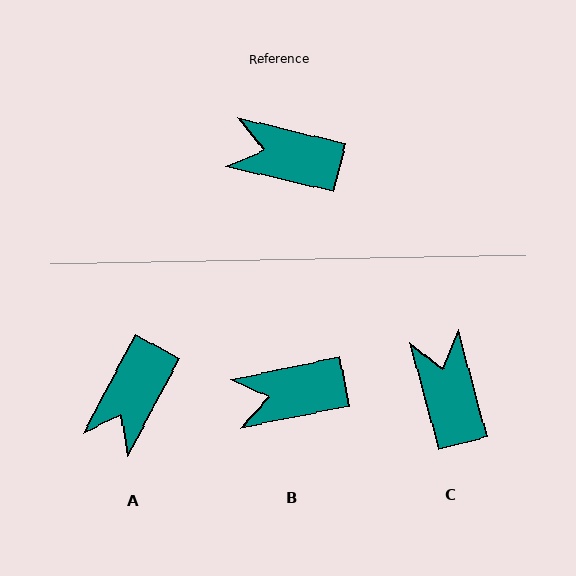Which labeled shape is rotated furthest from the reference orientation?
A, about 75 degrees away.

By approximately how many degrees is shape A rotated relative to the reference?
Approximately 75 degrees counter-clockwise.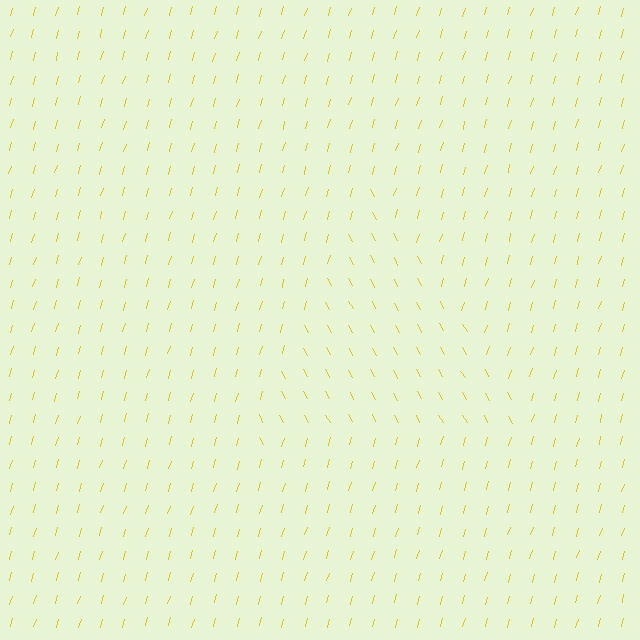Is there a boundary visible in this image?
Yes, there is a texture boundary formed by a change in line orientation.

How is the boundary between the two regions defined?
The boundary is defined purely by a change in line orientation (approximately 45 degrees difference). All lines are the same color and thickness.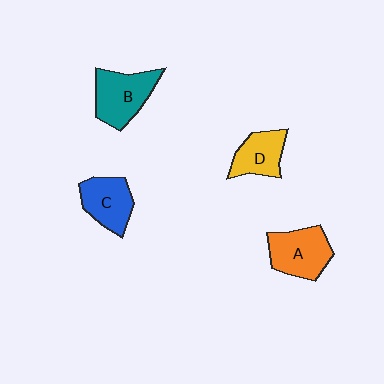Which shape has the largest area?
Shape B (teal).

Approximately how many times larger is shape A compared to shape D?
Approximately 1.3 times.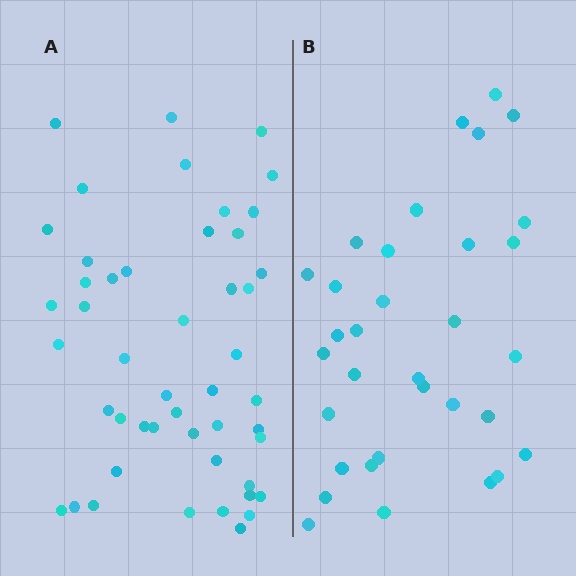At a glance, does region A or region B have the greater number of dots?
Region A (the left region) has more dots.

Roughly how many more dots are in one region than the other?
Region A has approximately 15 more dots than region B.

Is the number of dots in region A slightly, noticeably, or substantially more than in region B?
Region A has substantially more. The ratio is roughly 1.5 to 1.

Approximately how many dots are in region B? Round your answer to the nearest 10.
About 30 dots. (The exact count is 33, which rounds to 30.)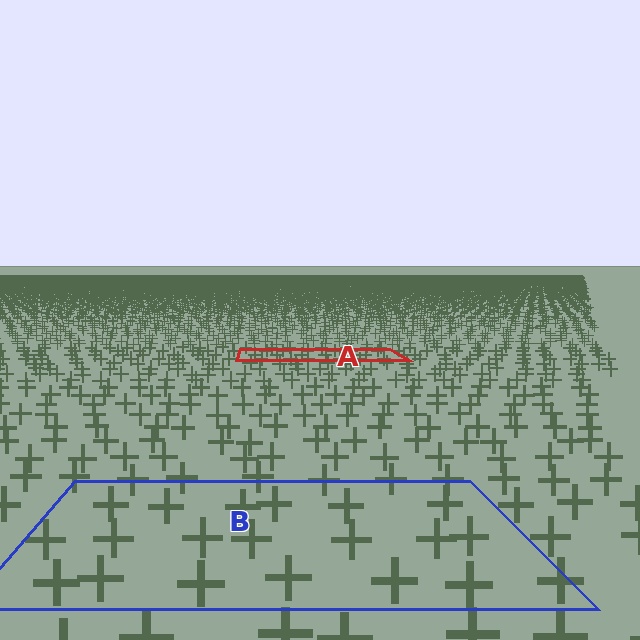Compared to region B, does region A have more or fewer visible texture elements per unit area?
Region A has more texture elements per unit area — they are packed more densely because it is farther away.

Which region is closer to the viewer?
Region B is closer. The texture elements there are larger and more spread out.